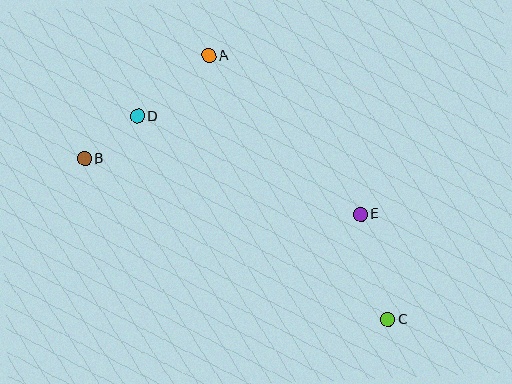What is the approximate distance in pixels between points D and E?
The distance between D and E is approximately 244 pixels.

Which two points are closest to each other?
Points B and D are closest to each other.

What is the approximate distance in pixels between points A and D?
The distance between A and D is approximately 93 pixels.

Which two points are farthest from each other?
Points B and C are farthest from each other.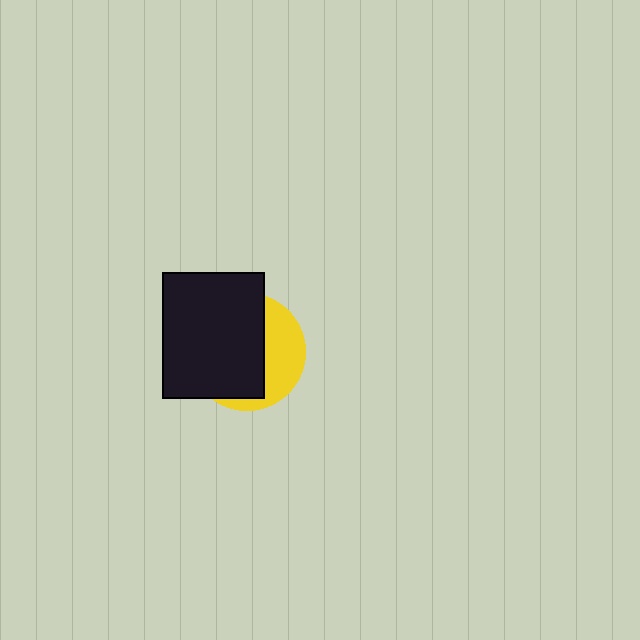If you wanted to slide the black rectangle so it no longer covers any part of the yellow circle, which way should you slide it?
Slide it left — that is the most direct way to separate the two shapes.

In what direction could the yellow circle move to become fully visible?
The yellow circle could move right. That would shift it out from behind the black rectangle entirely.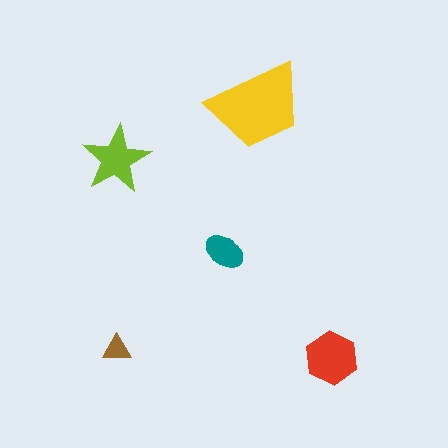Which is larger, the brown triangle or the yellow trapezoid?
The yellow trapezoid.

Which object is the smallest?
The brown triangle.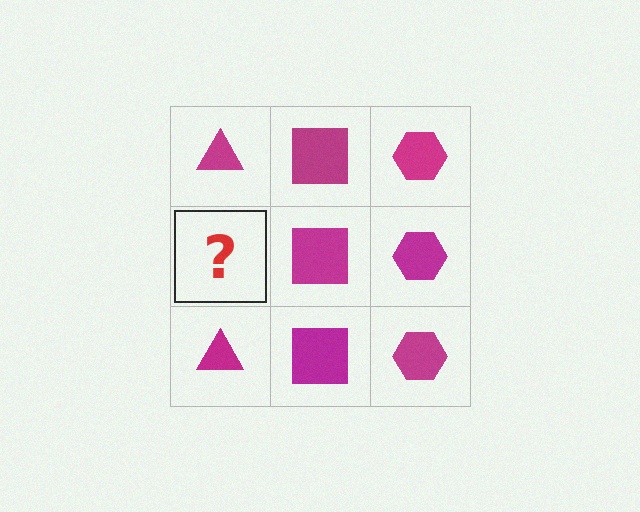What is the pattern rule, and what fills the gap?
The rule is that each column has a consistent shape. The gap should be filled with a magenta triangle.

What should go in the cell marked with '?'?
The missing cell should contain a magenta triangle.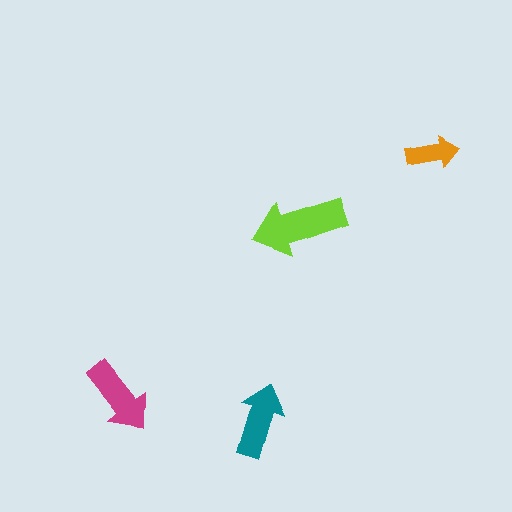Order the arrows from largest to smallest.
the lime one, the magenta one, the teal one, the orange one.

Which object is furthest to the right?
The orange arrow is rightmost.